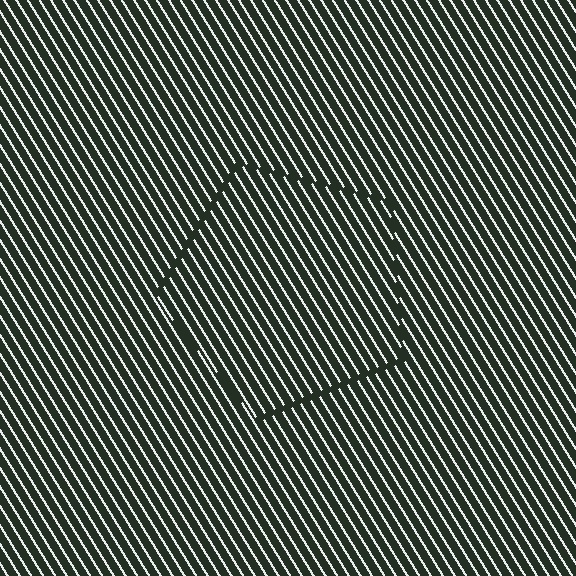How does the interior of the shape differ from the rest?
The interior of the shape contains the same grating, shifted by half a period — the contour is defined by the phase discontinuity where line-ends from the inner and outer gratings abut.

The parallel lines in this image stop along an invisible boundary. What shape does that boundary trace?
An illusory pentagon. The interior of the shape contains the same grating, shifted by half a period — the contour is defined by the phase discontinuity where line-ends from the inner and outer gratings abut.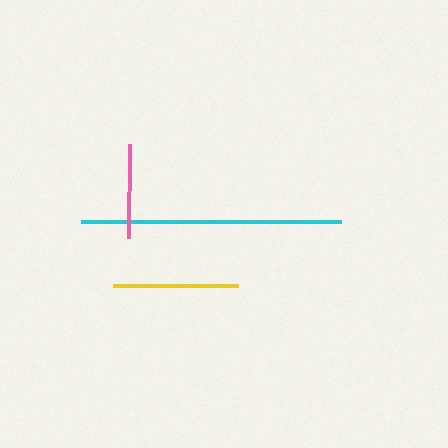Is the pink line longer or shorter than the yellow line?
The yellow line is longer than the pink line.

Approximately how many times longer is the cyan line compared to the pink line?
The cyan line is approximately 2.8 times the length of the pink line.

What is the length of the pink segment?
The pink segment is approximately 95 pixels long.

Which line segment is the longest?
The cyan line is the longest at approximately 261 pixels.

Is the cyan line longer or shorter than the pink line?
The cyan line is longer than the pink line.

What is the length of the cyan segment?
The cyan segment is approximately 261 pixels long.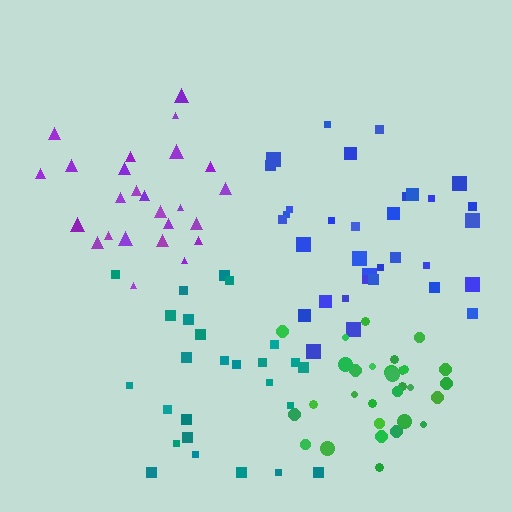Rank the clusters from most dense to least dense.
green, purple, blue, teal.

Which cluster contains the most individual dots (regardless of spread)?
Blue (35).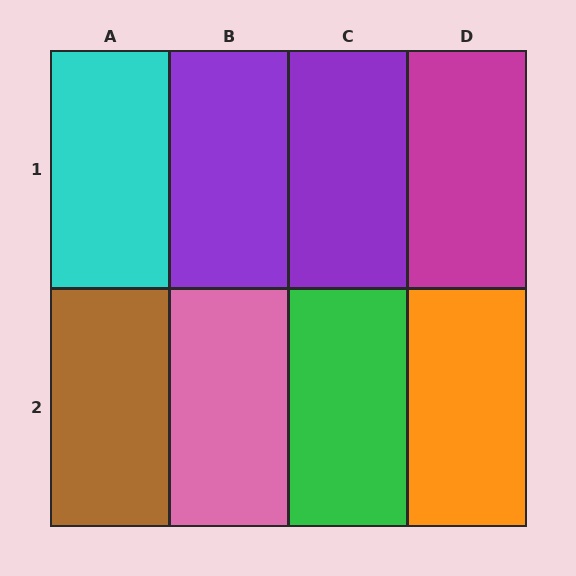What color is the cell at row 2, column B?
Pink.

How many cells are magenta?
1 cell is magenta.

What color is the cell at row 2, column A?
Brown.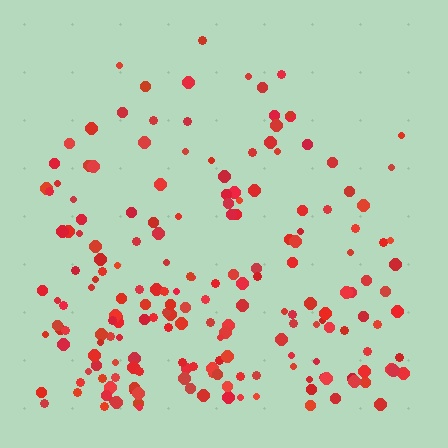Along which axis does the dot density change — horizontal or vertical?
Vertical.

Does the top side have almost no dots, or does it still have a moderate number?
Still a moderate number, just noticeably fewer than the bottom.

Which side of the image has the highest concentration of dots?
The bottom.